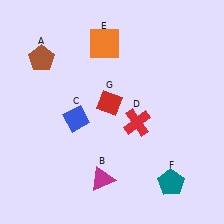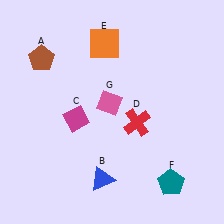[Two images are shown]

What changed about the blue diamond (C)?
In Image 1, C is blue. In Image 2, it changed to magenta.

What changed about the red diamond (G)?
In Image 1, G is red. In Image 2, it changed to pink.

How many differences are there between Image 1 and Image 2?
There are 3 differences between the two images.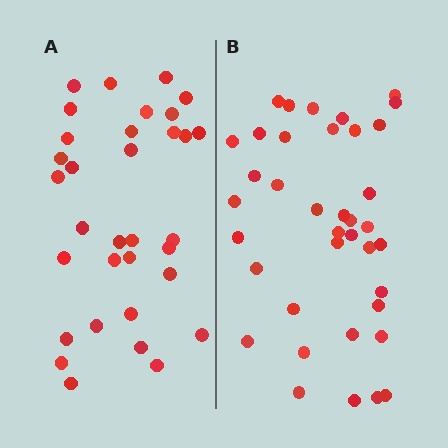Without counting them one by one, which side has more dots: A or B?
Region B (the right region) has more dots.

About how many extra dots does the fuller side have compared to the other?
Region B has about 5 more dots than region A.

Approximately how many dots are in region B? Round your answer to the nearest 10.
About 40 dots. (The exact count is 38, which rounds to 40.)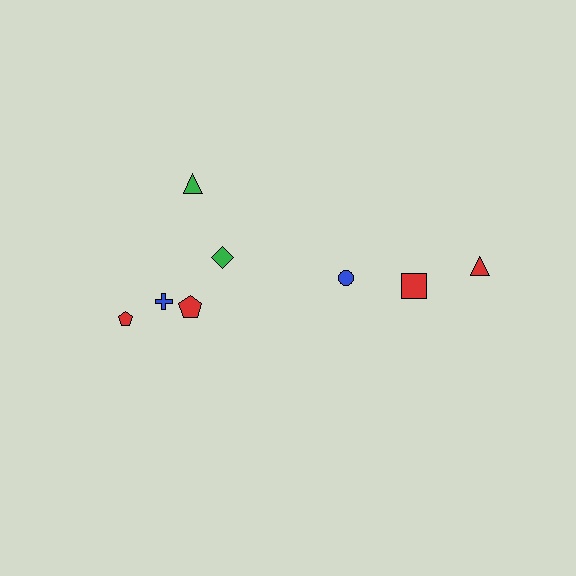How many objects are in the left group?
There are 5 objects.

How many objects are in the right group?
There are 3 objects.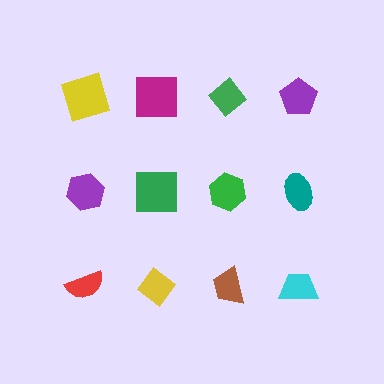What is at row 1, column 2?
A magenta square.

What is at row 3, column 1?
A red semicircle.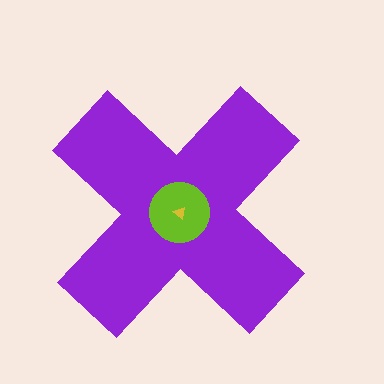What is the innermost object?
The yellow triangle.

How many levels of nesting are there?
3.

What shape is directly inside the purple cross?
The lime circle.